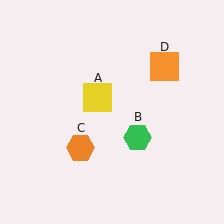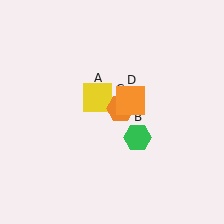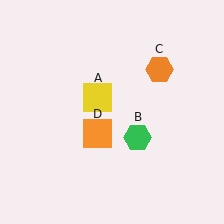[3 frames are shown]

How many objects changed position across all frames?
2 objects changed position: orange hexagon (object C), orange square (object D).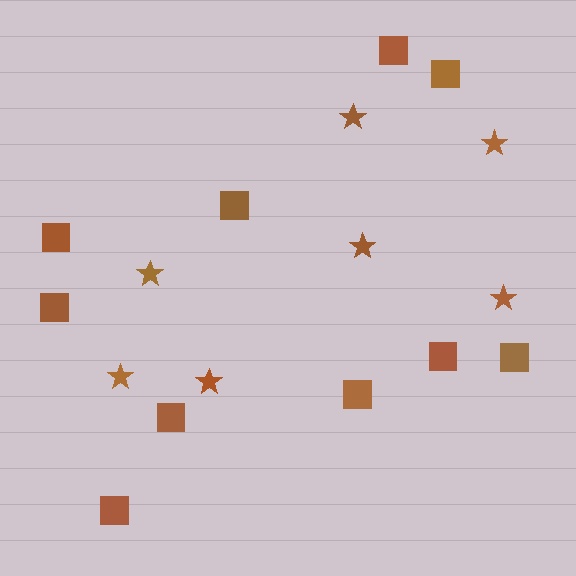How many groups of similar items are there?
There are 2 groups: one group of squares (10) and one group of stars (7).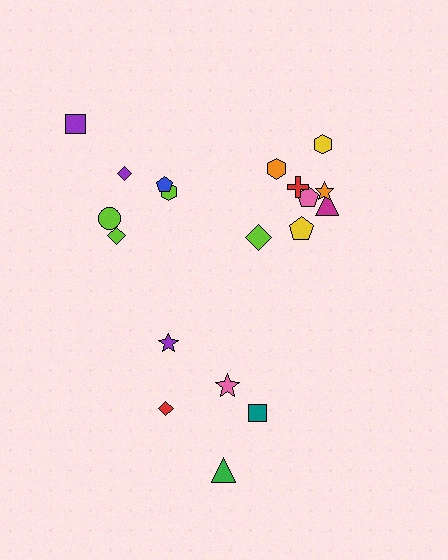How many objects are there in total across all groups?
There are 19 objects.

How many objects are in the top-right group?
There are 8 objects.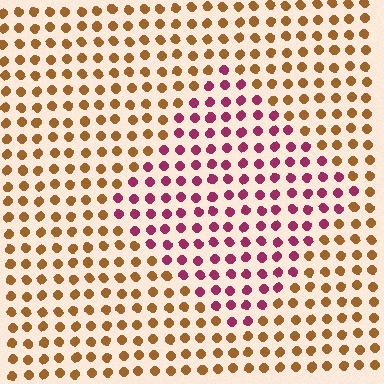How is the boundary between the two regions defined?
The boundary is defined purely by a slight shift in hue (about 61 degrees). Spacing, size, and orientation are identical on both sides.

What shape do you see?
I see a diamond.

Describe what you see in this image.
The image is filled with small brown elements in a uniform arrangement. A diamond-shaped region is visible where the elements are tinted to a slightly different hue, forming a subtle color boundary.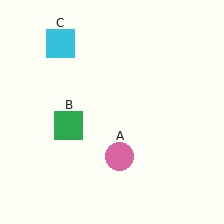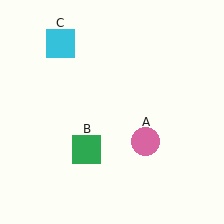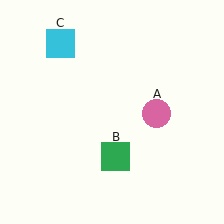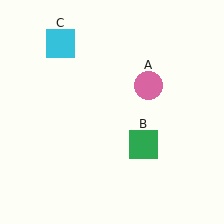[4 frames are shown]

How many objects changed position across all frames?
2 objects changed position: pink circle (object A), green square (object B).